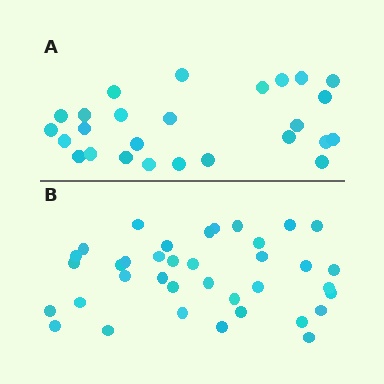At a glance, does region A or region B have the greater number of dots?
Region B (the bottom region) has more dots.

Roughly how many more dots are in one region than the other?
Region B has roughly 12 or so more dots than region A.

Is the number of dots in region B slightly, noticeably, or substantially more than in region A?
Region B has noticeably more, but not dramatically so. The ratio is roughly 1.4 to 1.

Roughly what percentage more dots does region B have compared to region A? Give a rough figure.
About 40% more.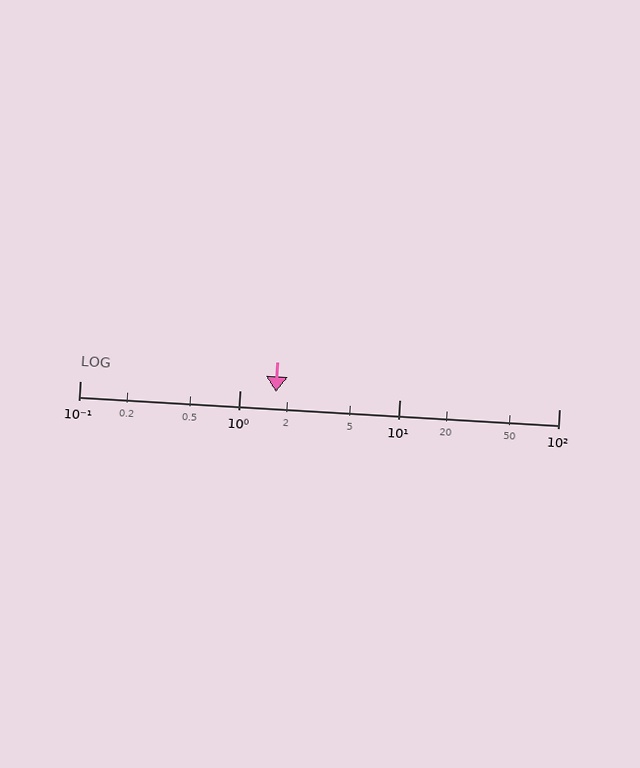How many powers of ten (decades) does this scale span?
The scale spans 3 decades, from 0.1 to 100.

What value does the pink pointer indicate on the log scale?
The pointer indicates approximately 1.7.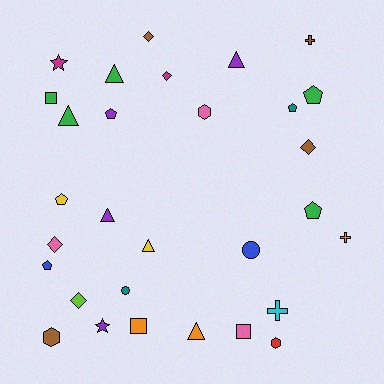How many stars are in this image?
There are 2 stars.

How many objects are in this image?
There are 30 objects.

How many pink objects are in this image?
There are 3 pink objects.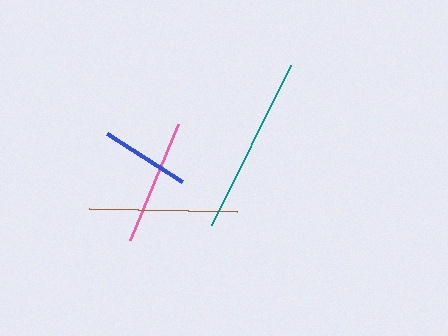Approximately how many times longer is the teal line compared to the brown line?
The teal line is approximately 1.2 times the length of the brown line.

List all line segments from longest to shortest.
From longest to shortest: teal, brown, pink, blue.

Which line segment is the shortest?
The blue line is the shortest at approximately 89 pixels.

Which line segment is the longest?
The teal line is the longest at approximately 179 pixels.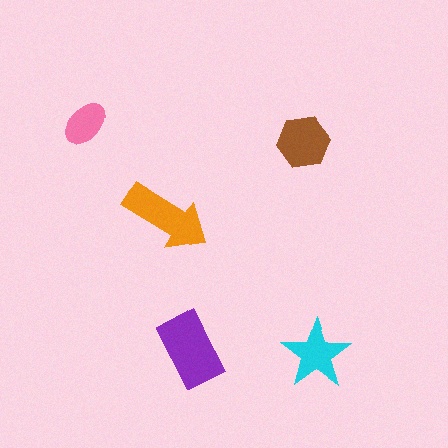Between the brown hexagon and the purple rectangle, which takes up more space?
The purple rectangle.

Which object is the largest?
The purple rectangle.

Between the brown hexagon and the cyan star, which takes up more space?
The brown hexagon.